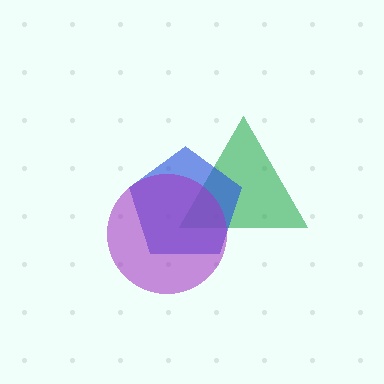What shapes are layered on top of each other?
The layered shapes are: a green triangle, a blue pentagon, a purple circle.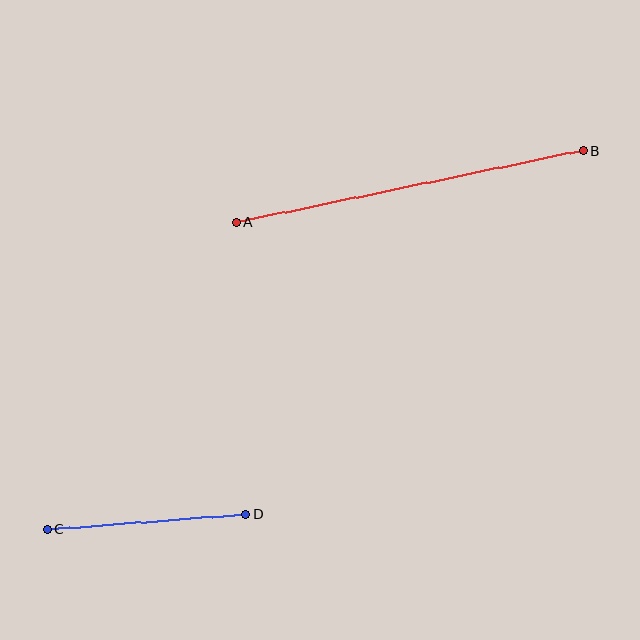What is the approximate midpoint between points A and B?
The midpoint is at approximately (410, 186) pixels.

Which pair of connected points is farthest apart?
Points A and B are farthest apart.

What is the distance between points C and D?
The distance is approximately 199 pixels.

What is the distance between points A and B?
The distance is approximately 354 pixels.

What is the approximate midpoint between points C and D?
The midpoint is at approximately (147, 522) pixels.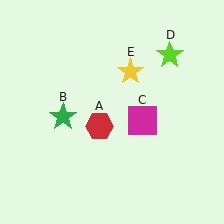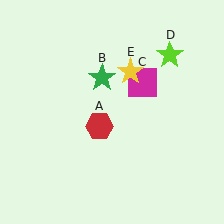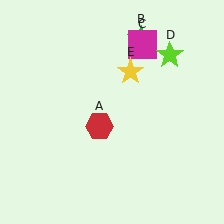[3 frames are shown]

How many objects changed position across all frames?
2 objects changed position: green star (object B), magenta square (object C).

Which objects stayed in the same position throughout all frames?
Red hexagon (object A) and lime star (object D) and yellow star (object E) remained stationary.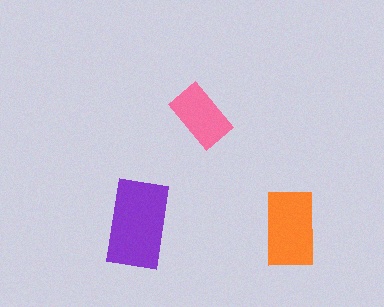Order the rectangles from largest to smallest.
the purple one, the orange one, the pink one.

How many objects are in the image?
There are 3 objects in the image.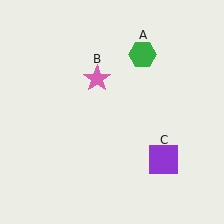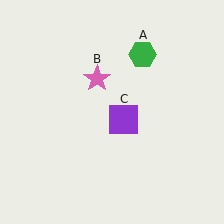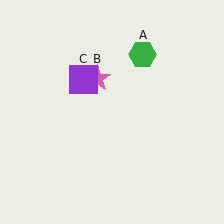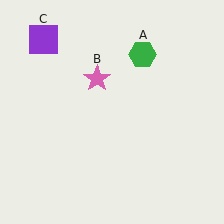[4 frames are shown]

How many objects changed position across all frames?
1 object changed position: purple square (object C).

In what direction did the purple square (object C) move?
The purple square (object C) moved up and to the left.